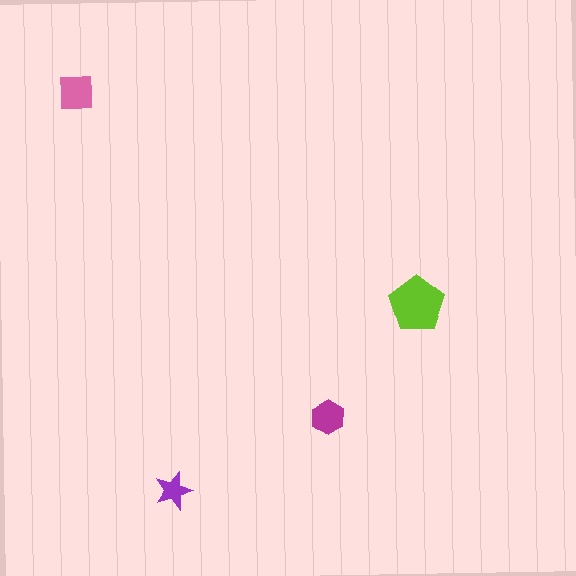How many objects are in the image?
There are 4 objects in the image.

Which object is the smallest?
The purple star.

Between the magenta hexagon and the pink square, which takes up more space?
The pink square.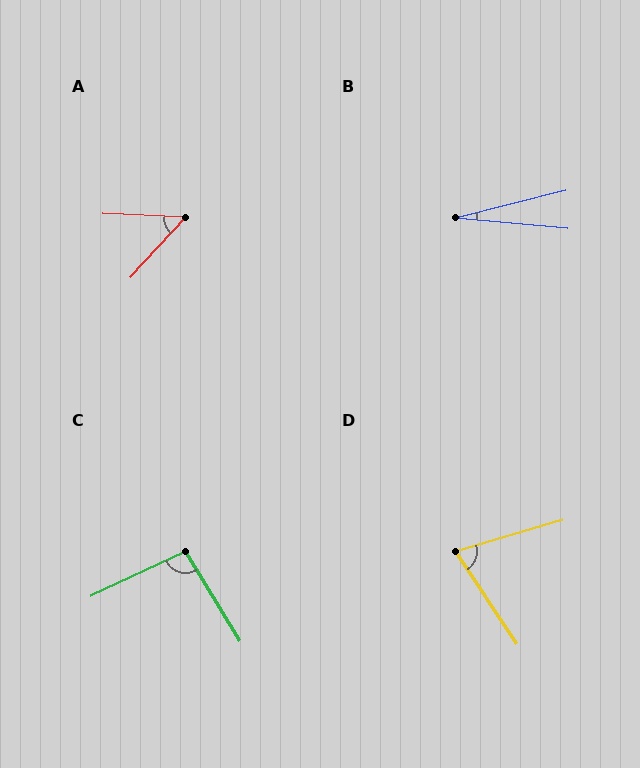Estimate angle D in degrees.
Approximately 73 degrees.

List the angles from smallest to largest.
B (19°), A (50°), D (73°), C (96°).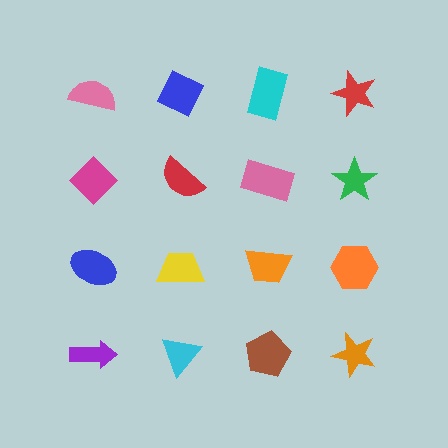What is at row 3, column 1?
A blue ellipse.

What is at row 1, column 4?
A red star.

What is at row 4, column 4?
An orange star.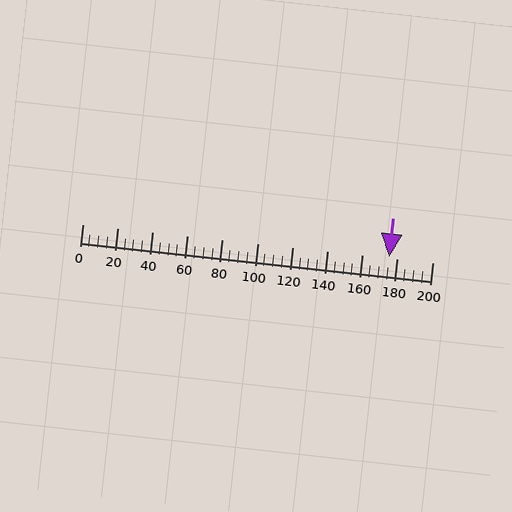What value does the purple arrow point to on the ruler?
The purple arrow points to approximately 175.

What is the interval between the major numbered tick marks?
The major tick marks are spaced 20 units apart.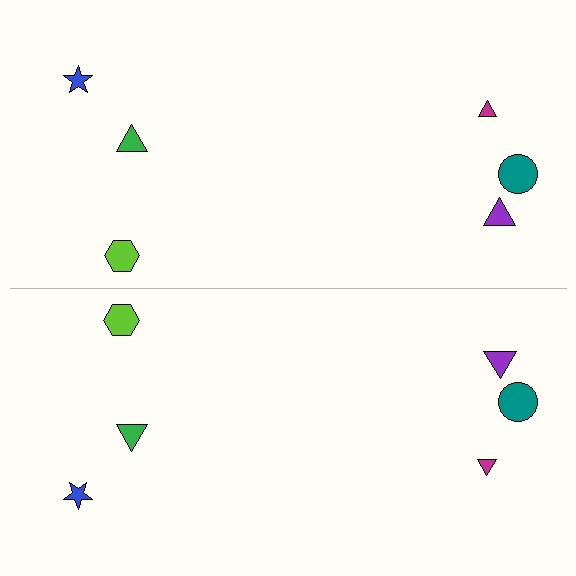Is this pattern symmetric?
Yes, this pattern has bilateral (reflection) symmetry.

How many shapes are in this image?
There are 12 shapes in this image.